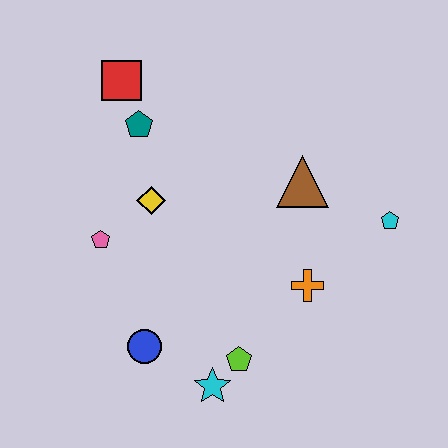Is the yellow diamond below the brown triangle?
Yes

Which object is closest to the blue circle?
The cyan star is closest to the blue circle.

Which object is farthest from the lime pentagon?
The red square is farthest from the lime pentagon.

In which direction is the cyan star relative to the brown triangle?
The cyan star is below the brown triangle.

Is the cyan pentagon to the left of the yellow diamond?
No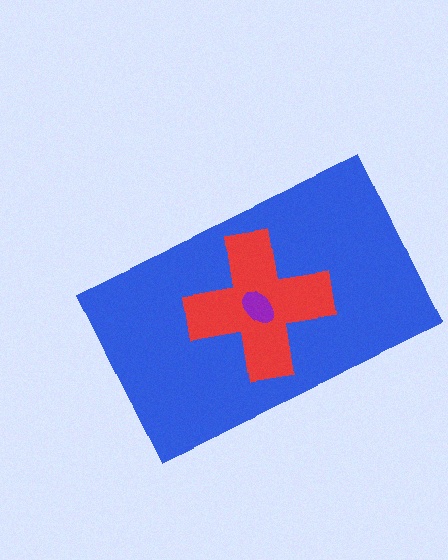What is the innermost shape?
The purple ellipse.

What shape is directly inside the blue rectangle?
The red cross.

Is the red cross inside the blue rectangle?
Yes.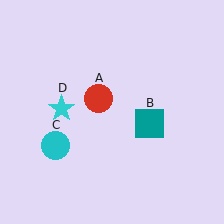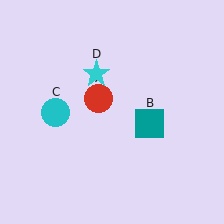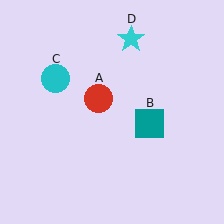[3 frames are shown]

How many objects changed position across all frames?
2 objects changed position: cyan circle (object C), cyan star (object D).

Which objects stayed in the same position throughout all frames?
Red circle (object A) and teal square (object B) remained stationary.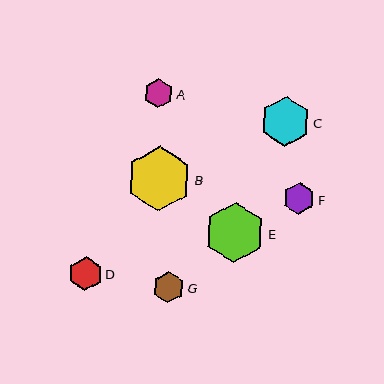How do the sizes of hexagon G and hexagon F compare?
Hexagon G and hexagon F are approximately the same size.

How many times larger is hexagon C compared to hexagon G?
Hexagon C is approximately 1.6 times the size of hexagon G.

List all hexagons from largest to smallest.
From largest to smallest: B, E, C, D, G, F, A.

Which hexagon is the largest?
Hexagon B is the largest with a size of approximately 65 pixels.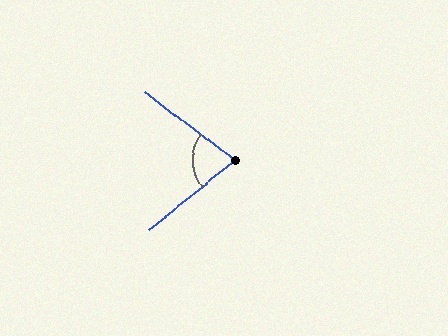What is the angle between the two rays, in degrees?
Approximately 76 degrees.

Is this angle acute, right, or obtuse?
It is acute.